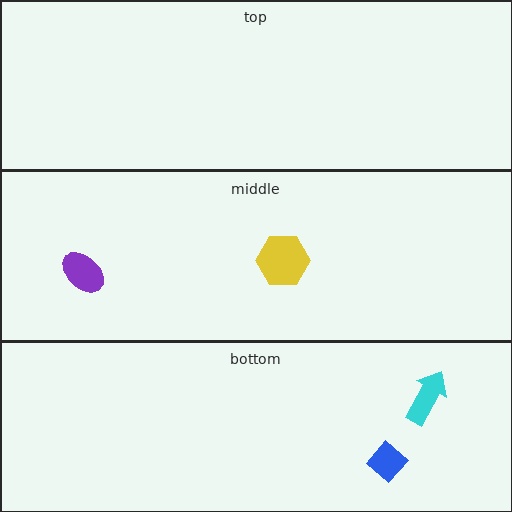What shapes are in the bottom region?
The cyan arrow, the blue diamond.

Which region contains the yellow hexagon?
The middle region.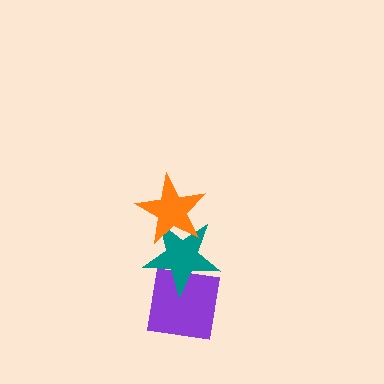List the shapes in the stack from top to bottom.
From top to bottom: the orange star, the teal star, the purple square.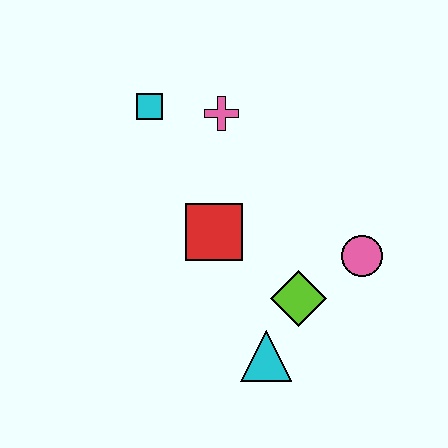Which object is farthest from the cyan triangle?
The cyan square is farthest from the cyan triangle.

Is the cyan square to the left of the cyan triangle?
Yes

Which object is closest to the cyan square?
The pink cross is closest to the cyan square.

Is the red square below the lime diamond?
No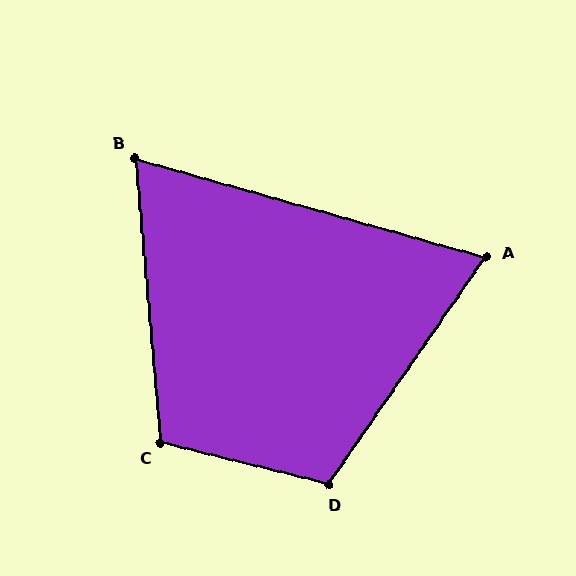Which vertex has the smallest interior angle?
B, at approximately 69 degrees.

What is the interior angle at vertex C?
Approximately 109 degrees (obtuse).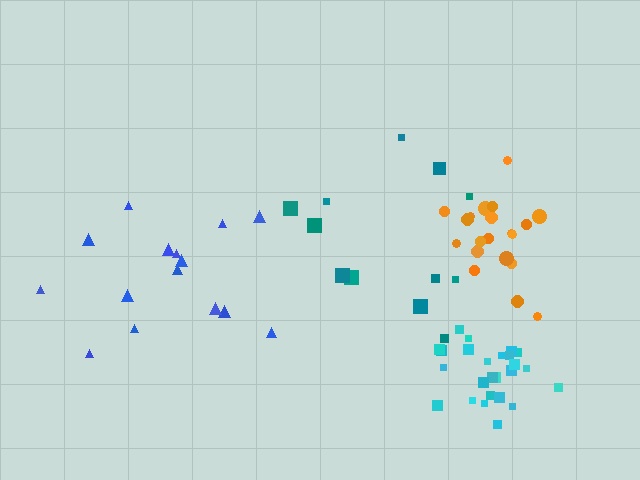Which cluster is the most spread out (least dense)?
Teal.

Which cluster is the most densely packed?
Cyan.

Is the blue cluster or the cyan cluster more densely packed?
Cyan.